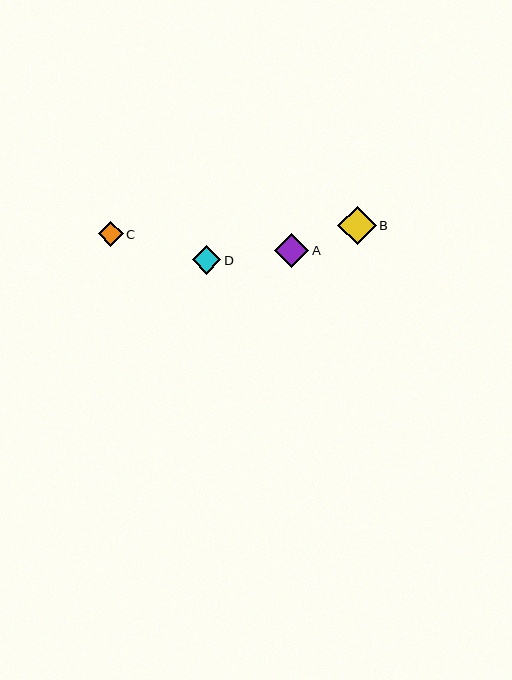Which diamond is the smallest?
Diamond C is the smallest with a size of approximately 24 pixels.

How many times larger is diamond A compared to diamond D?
Diamond A is approximately 1.2 times the size of diamond D.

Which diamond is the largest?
Diamond B is the largest with a size of approximately 38 pixels.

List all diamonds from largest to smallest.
From largest to smallest: B, A, D, C.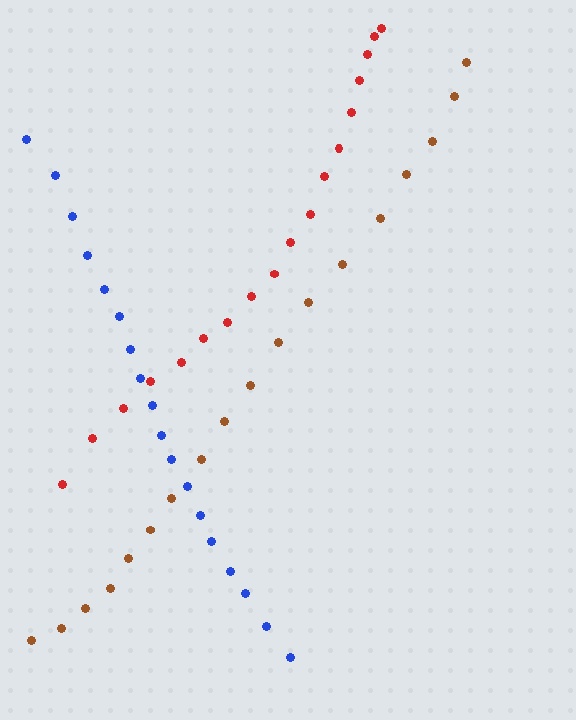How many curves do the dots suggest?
There are 3 distinct paths.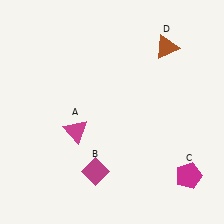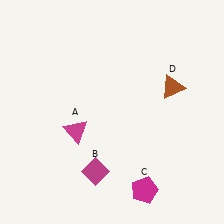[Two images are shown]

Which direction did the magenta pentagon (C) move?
The magenta pentagon (C) moved left.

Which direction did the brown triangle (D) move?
The brown triangle (D) moved down.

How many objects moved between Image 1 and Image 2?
2 objects moved between the two images.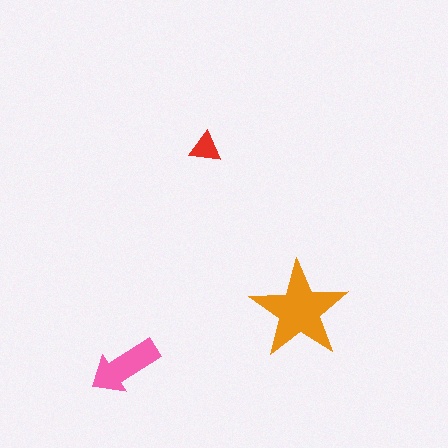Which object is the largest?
The orange star.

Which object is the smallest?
The red triangle.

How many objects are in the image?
There are 3 objects in the image.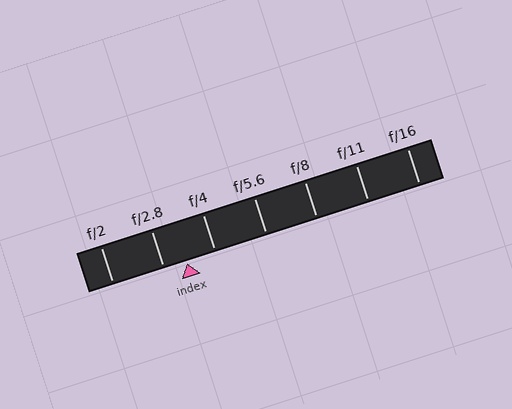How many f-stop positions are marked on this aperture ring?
There are 7 f-stop positions marked.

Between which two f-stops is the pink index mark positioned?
The index mark is between f/2.8 and f/4.